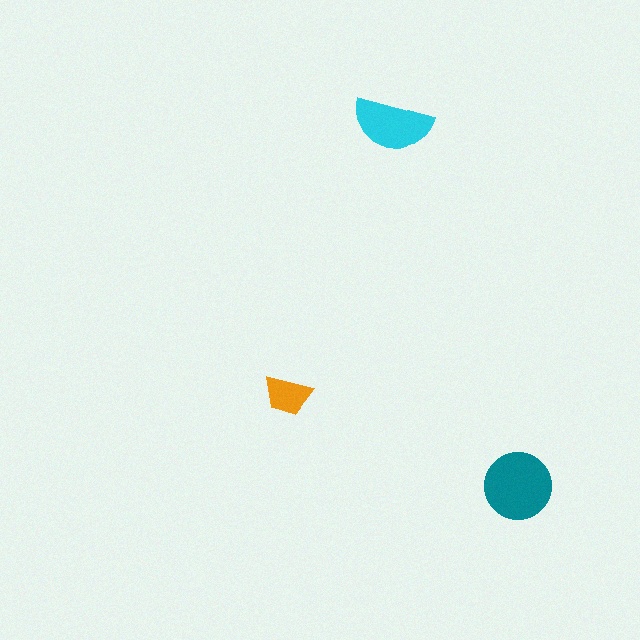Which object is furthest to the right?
The teal circle is rightmost.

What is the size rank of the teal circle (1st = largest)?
1st.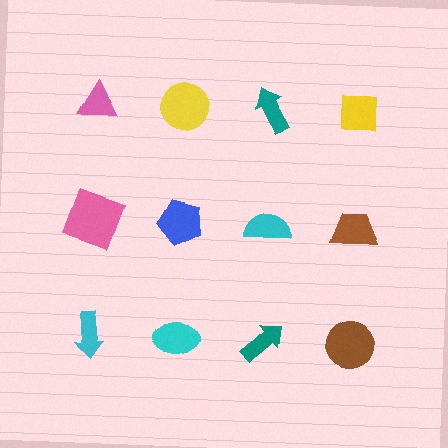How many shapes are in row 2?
4 shapes.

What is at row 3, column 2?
A cyan ellipse.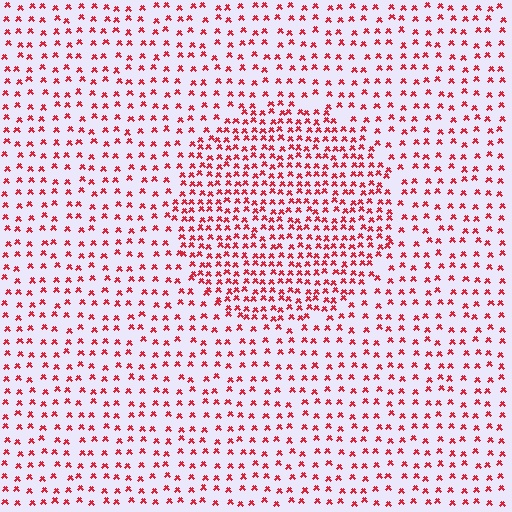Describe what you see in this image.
The image contains small red elements arranged at two different densities. A circle-shaped region is visible where the elements are more densely packed than the surrounding area.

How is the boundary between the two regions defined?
The boundary is defined by a change in element density (approximately 1.9x ratio). All elements are the same color, size, and shape.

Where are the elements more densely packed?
The elements are more densely packed inside the circle boundary.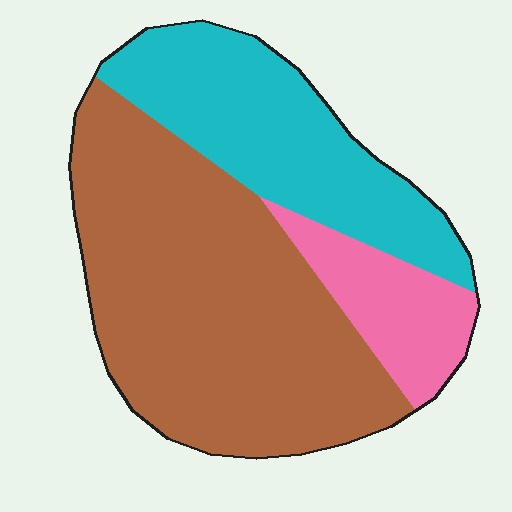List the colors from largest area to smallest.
From largest to smallest: brown, cyan, pink.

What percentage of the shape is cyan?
Cyan takes up between a sixth and a third of the shape.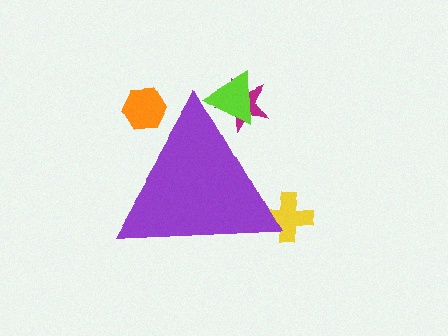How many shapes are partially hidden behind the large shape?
4 shapes are partially hidden.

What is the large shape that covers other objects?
A purple triangle.